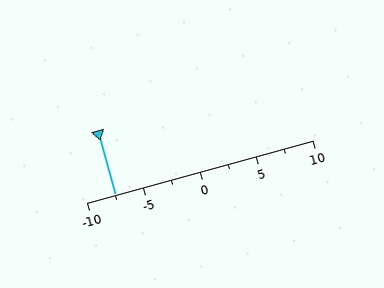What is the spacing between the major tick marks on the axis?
The major ticks are spaced 5 apart.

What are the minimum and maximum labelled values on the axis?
The axis runs from -10 to 10.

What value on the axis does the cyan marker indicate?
The marker indicates approximately -7.5.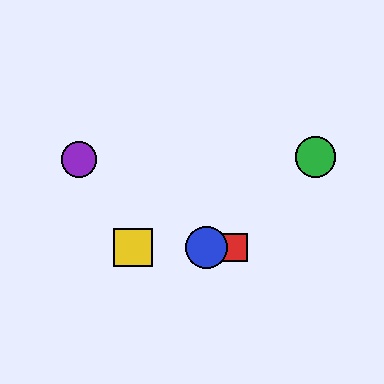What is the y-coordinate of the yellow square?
The yellow square is at y≈248.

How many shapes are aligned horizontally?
3 shapes (the red square, the blue circle, the yellow square) are aligned horizontally.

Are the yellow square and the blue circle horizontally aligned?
Yes, both are at y≈248.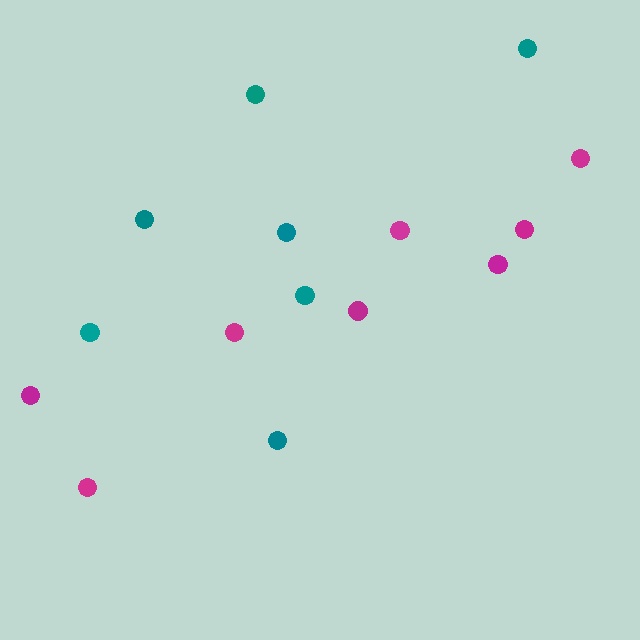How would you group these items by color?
There are 2 groups: one group of teal circles (7) and one group of magenta circles (8).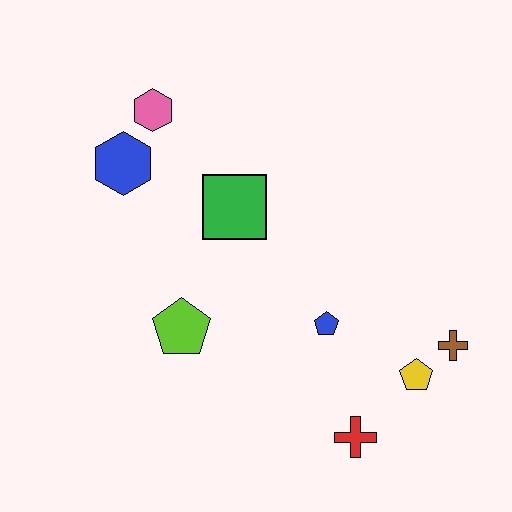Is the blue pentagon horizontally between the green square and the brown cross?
Yes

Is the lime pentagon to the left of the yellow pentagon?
Yes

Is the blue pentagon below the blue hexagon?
Yes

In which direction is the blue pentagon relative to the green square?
The blue pentagon is below the green square.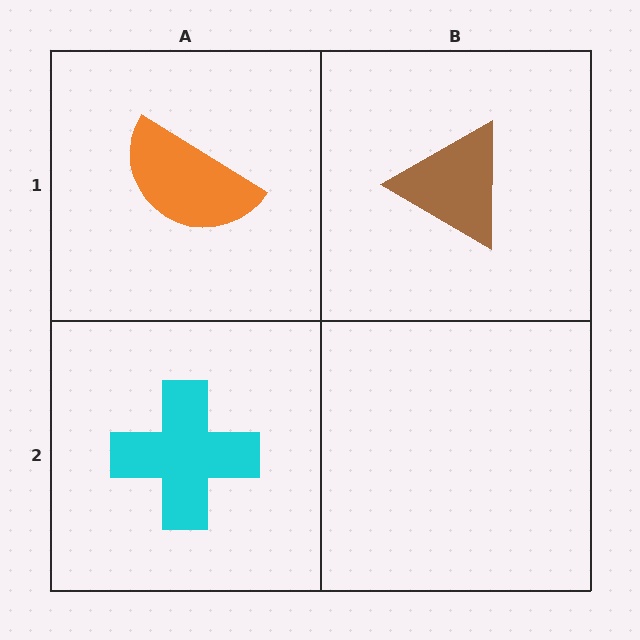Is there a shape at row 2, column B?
No, that cell is empty.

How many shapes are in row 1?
2 shapes.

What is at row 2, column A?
A cyan cross.